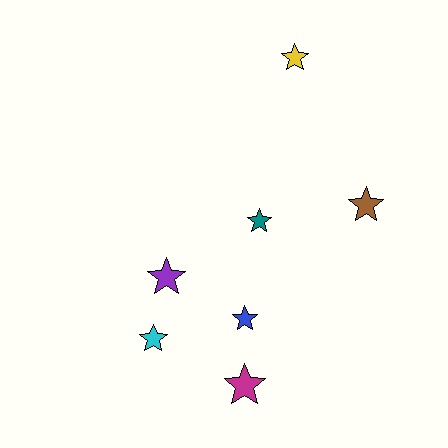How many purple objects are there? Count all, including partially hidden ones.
There is 1 purple object.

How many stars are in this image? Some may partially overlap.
There are 7 stars.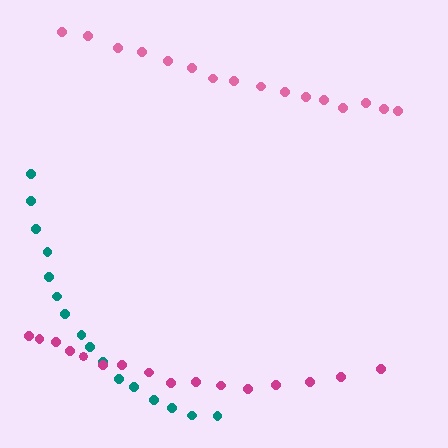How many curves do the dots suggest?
There are 3 distinct paths.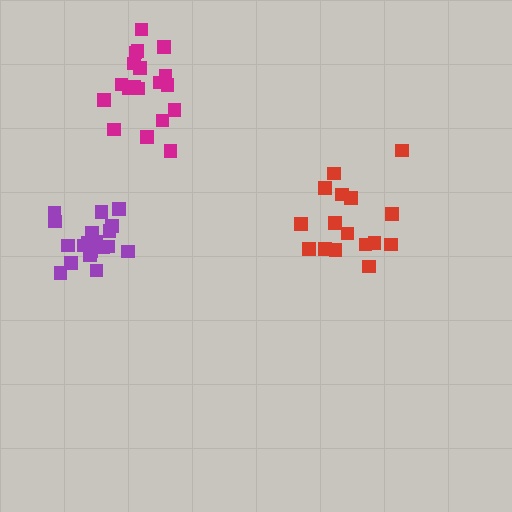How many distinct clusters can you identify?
There are 3 distinct clusters.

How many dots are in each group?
Group 1: 16 dots, Group 2: 19 dots, Group 3: 19 dots (54 total).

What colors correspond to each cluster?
The clusters are colored: red, purple, magenta.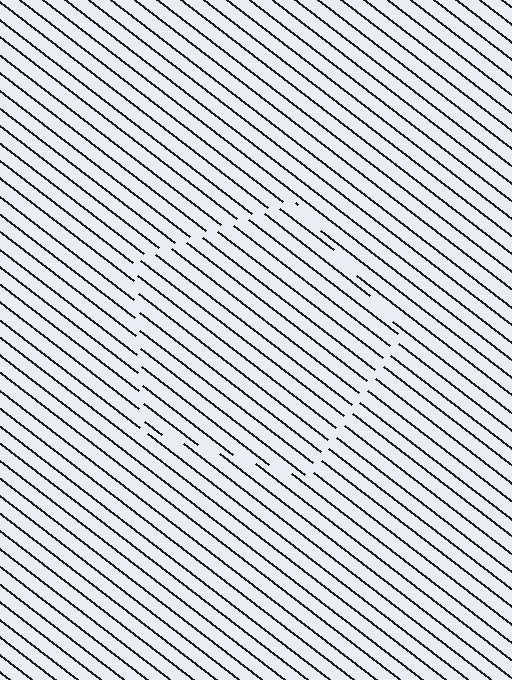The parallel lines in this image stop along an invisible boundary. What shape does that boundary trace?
An illusory pentagon. The interior of the shape contains the same grating, shifted by half a period — the contour is defined by the phase discontinuity where line-ends from the inner and outer gratings abut.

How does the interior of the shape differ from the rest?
The interior of the shape contains the same grating, shifted by half a period — the contour is defined by the phase discontinuity where line-ends from the inner and outer gratings abut.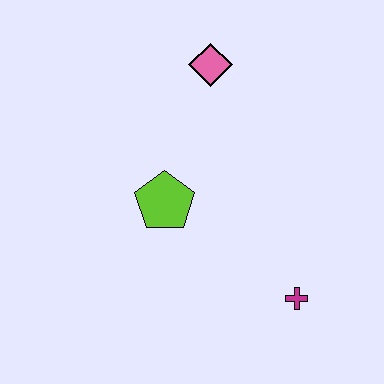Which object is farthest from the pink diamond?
The magenta cross is farthest from the pink diamond.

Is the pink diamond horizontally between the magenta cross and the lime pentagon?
Yes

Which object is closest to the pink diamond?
The lime pentagon is closest to the pink diamond.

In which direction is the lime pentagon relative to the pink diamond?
The lime pentagon is below the pink diamond.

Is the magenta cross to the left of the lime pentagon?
No